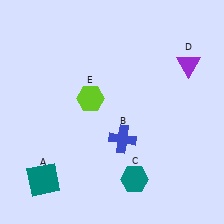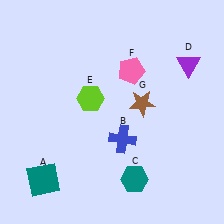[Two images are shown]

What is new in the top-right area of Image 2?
A brown star (G) was added in the top-right area of Image 2.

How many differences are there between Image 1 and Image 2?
There are 2 differences between the two images.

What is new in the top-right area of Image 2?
A pink pentagon (F) was added in the top-right area of Image 2.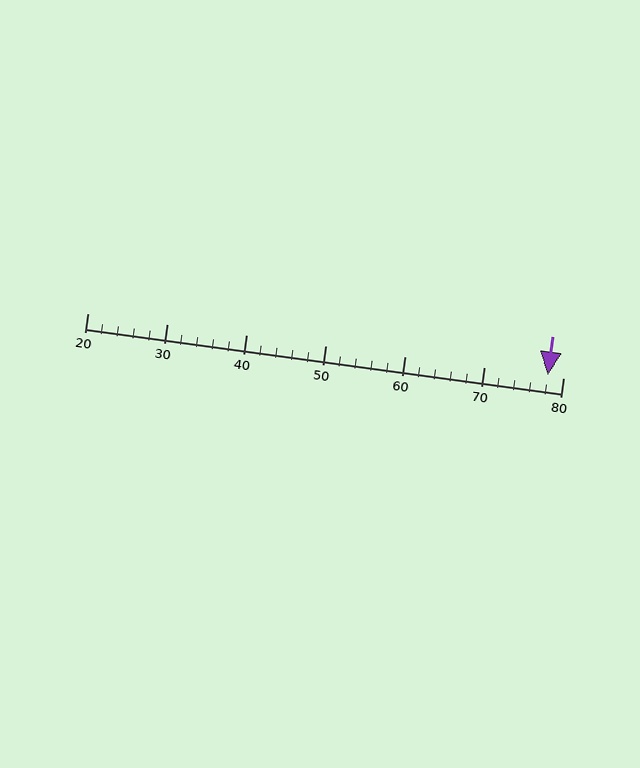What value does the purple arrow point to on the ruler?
The purple arrow points to approximately 78.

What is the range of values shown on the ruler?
The ruler shows values from 20 to 80.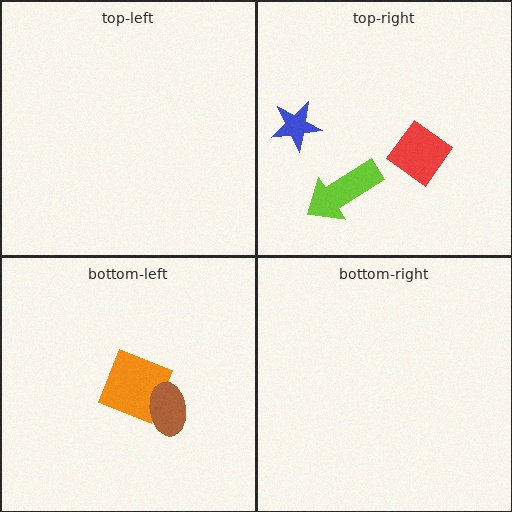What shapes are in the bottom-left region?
The orange square, the brown ellipse.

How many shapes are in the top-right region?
3.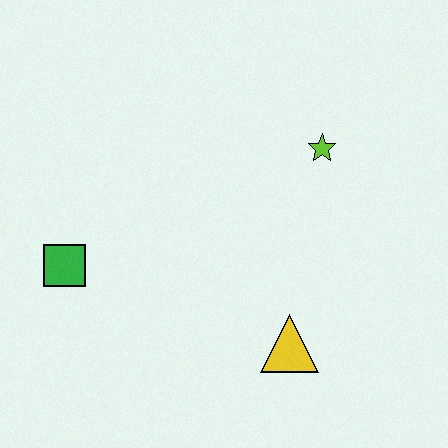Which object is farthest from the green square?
The lime star is farthest from the green square.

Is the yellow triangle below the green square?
Yes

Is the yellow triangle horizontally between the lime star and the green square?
Yes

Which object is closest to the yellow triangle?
The lime star is closest to the yellow triangle.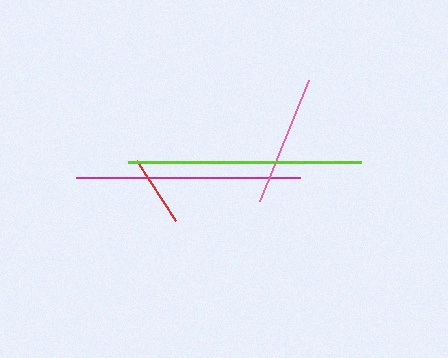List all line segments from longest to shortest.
From longest to shortest: lime, magenta, pink, red.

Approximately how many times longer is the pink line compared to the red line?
The pink line is approximately 1.8 times the length of the red line.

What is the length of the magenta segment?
The magenta segment is approximately 224 pixels long.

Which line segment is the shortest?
The red line is the shortest at approximately 72 pixels.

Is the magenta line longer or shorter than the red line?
The magenta line is longer than the red line.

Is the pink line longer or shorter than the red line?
The pink line is longer than the red line.